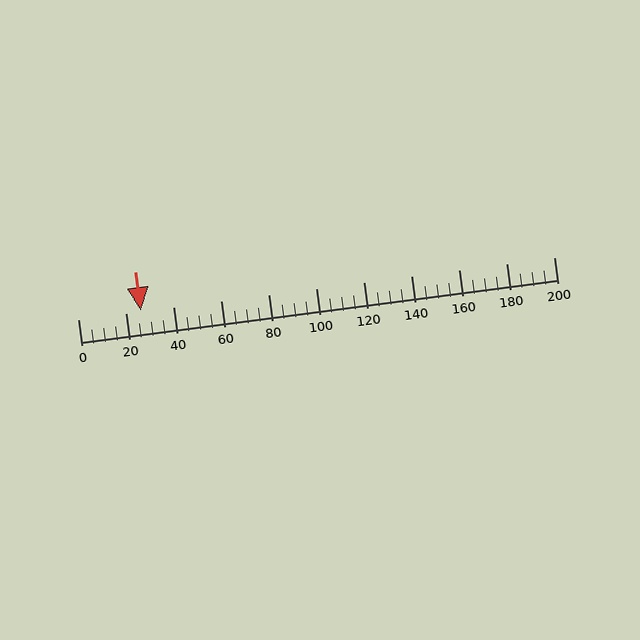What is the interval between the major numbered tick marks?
The major tick marks are spaced 20 units apart.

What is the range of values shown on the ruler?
The ruler shows values from 0 to 200.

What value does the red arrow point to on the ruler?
The red arrow points to approximately 26.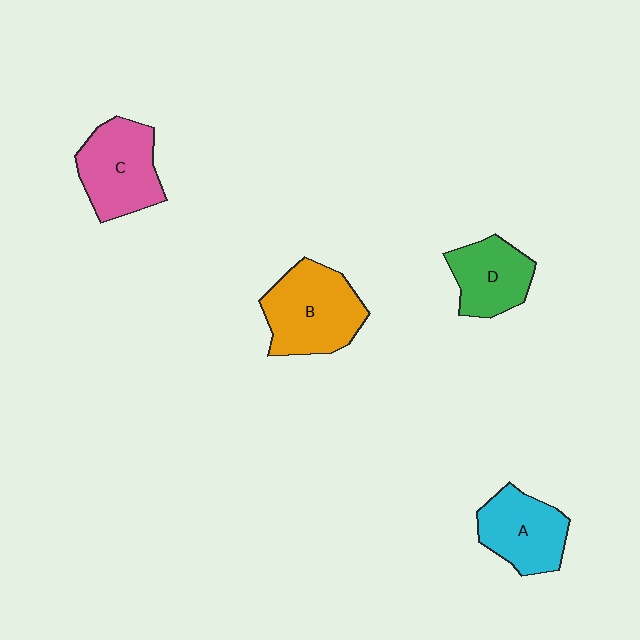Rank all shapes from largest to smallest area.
From largest to smallest: B (orange), C (pink), A (cyan), D (green).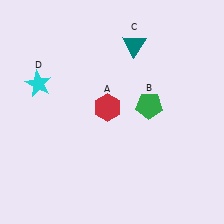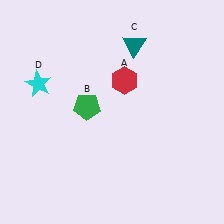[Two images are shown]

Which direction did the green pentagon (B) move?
The green pentagon (B) moved left.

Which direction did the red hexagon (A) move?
The red hexagon (A) moved up.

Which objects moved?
The objects that moved are: the red hexagon (A), the green pentagon (B).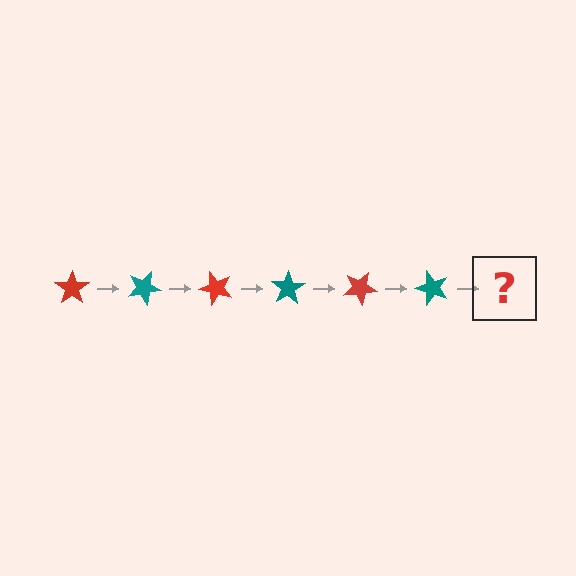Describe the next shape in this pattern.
It should be a red star, rotated 150 degrees from the start.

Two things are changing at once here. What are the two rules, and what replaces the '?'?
The two rules are that it rotates 25 degrees each step and the color cycles through red and teal. The '?' should be a red star, rotated 150 degrees from the start.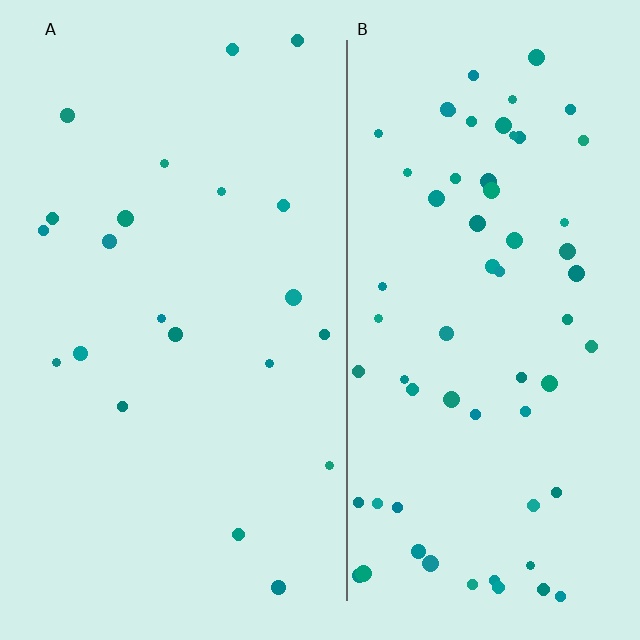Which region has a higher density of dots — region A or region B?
B (the right).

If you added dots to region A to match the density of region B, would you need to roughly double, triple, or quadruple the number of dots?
Approximately triple.